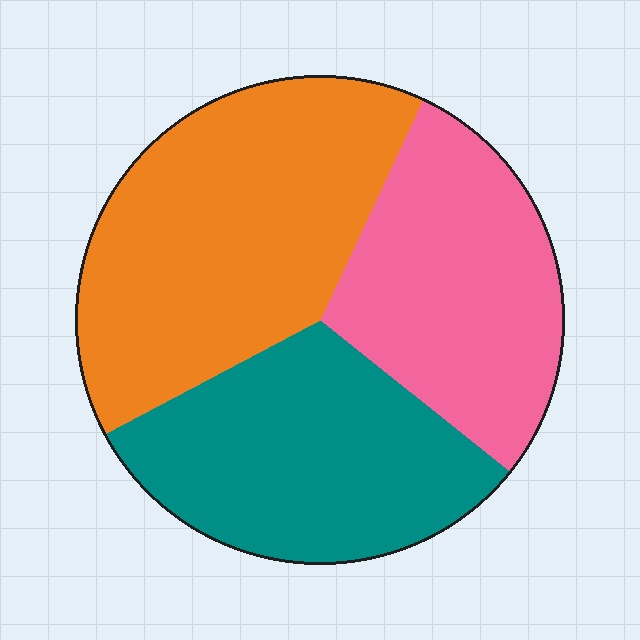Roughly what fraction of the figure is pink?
Pink covers 29% of the figure.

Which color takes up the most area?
Orange, at roughly 40%.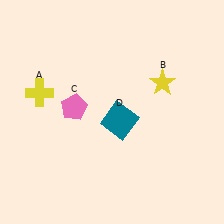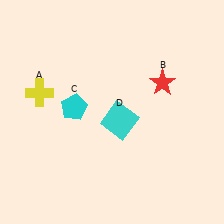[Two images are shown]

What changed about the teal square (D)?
In Image 1, D is teal. In Image 2, it changed to cyan.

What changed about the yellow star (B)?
In Image 1, B is yellow. In Image 2, it changed to red.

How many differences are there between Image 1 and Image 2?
There are 3 differences between the two images.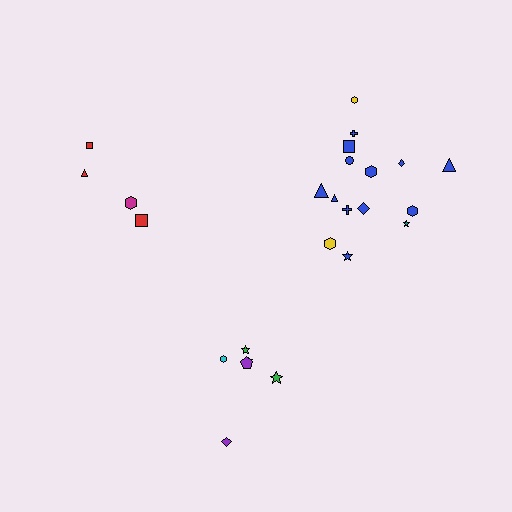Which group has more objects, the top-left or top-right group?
The top-right group.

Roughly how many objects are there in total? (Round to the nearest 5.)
Roughly 25 objects in total.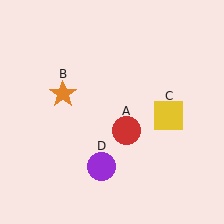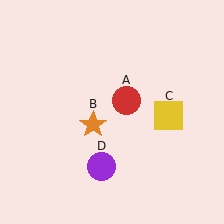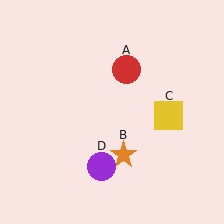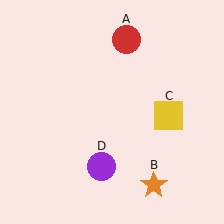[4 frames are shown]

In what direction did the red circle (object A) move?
The red circle (object A) moved up.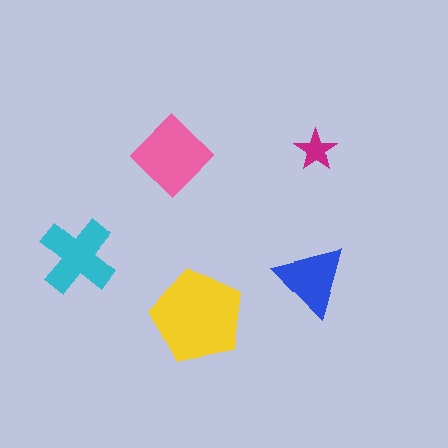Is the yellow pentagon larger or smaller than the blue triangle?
Larger.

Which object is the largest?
The yellow pentagon.